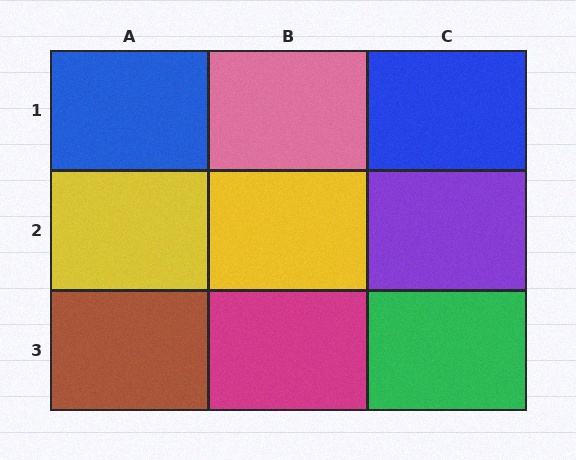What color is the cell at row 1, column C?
Blue.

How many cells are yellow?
2 cells are yellow.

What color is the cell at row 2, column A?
Yellow.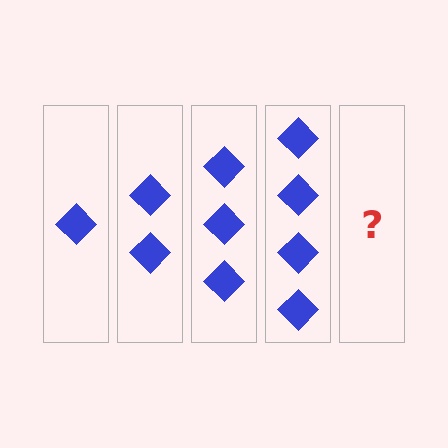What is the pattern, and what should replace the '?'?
The pattern is that each step adds one more diamond. The '?' should be 5 diamonds.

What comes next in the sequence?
The next element should be 5 diamonds.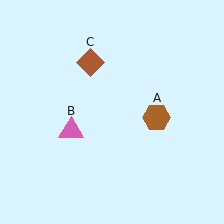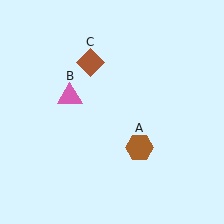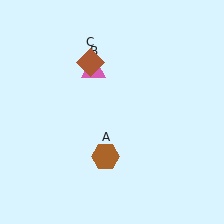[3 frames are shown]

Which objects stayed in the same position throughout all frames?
Brown diamond (object C) remained stationary.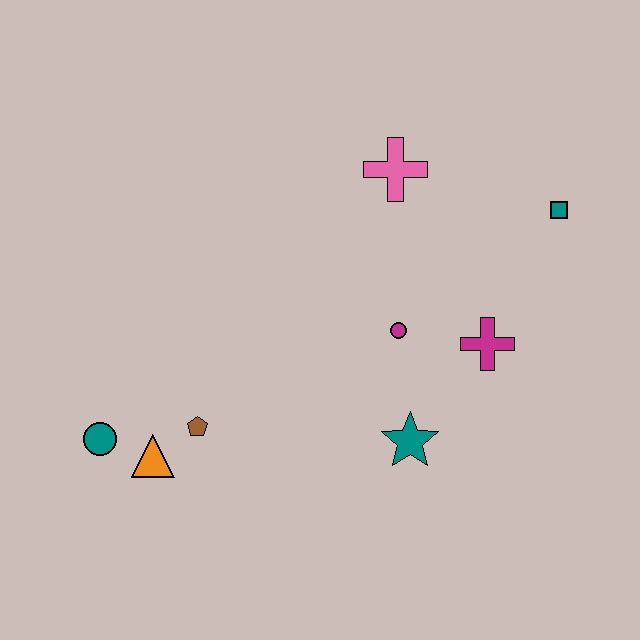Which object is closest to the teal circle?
The orange triangle is closest to the teal circle.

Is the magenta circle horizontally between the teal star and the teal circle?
Yes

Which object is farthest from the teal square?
The teal circle is farthest from the teal square.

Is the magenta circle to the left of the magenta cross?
Yes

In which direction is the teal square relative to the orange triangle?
The teal square is to the right of the orange triangle.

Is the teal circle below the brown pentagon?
Yes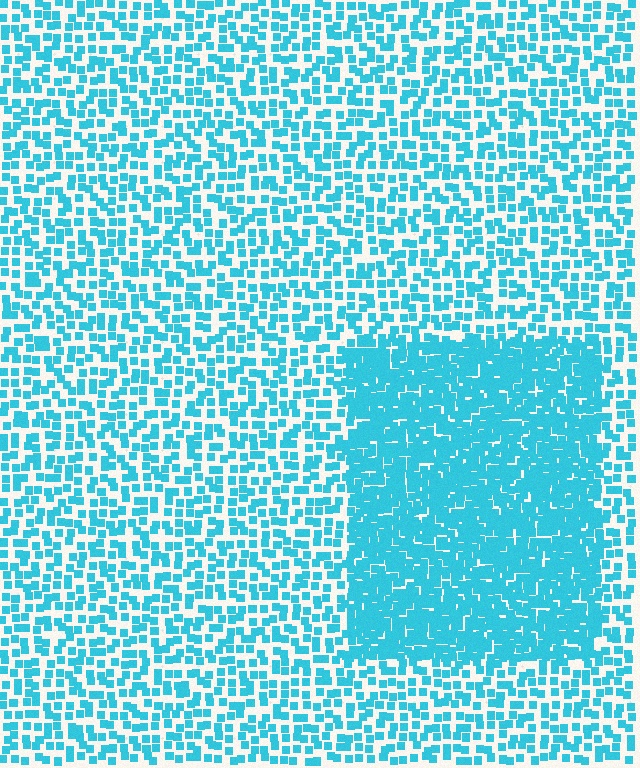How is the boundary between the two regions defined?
The boundary is defined by a change in element density (approximately 2.2x ratio). All elements are the same color, size, and shape.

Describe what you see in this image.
The image contains small cyan elements arranged at two different densities. A rectangle-shaped region is visible where the elements are more densely packed than the surrounding area.